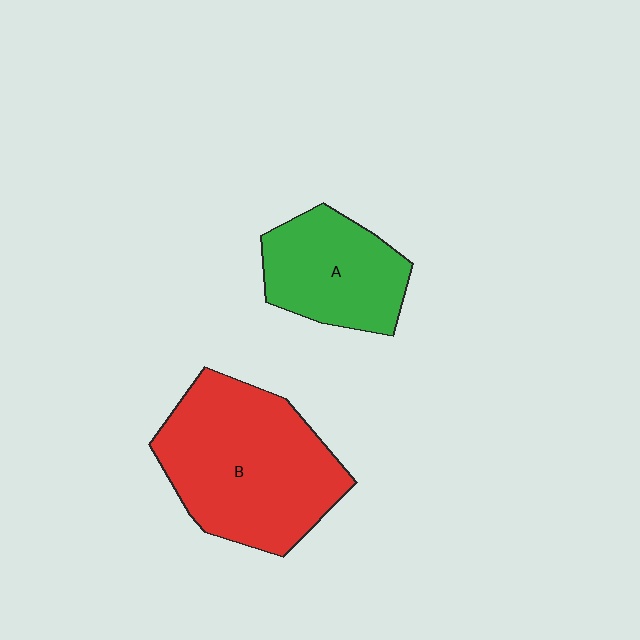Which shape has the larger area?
Shape B (red).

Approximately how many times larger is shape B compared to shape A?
Approximately 1.7 times.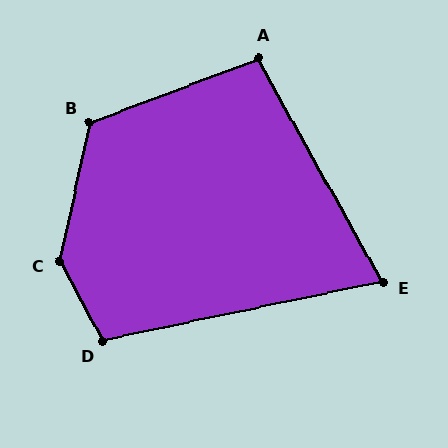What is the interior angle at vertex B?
Approximately 123 degrees (obtuse).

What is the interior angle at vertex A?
Approximately 98 degrees (obtuse).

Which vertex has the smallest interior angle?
E, at approximately 73 degrees.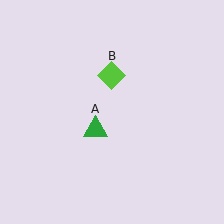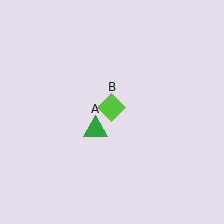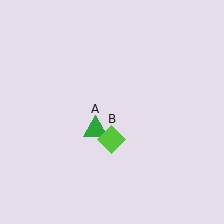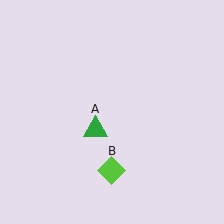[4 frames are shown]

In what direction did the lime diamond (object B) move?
The lime diamond (object B) moved down.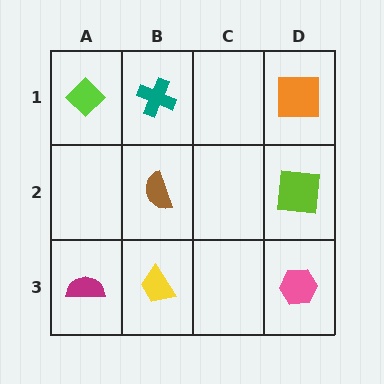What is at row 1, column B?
A teal cross.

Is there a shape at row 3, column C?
No, that cell is empty.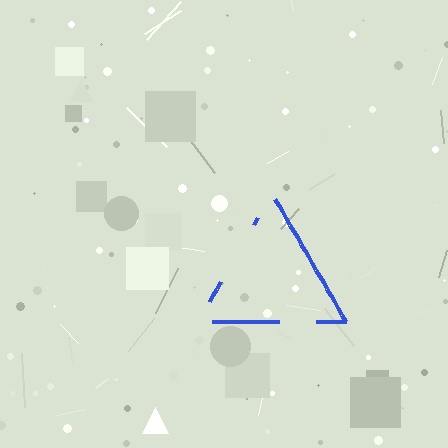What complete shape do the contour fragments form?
The contour fragments form a triangle.